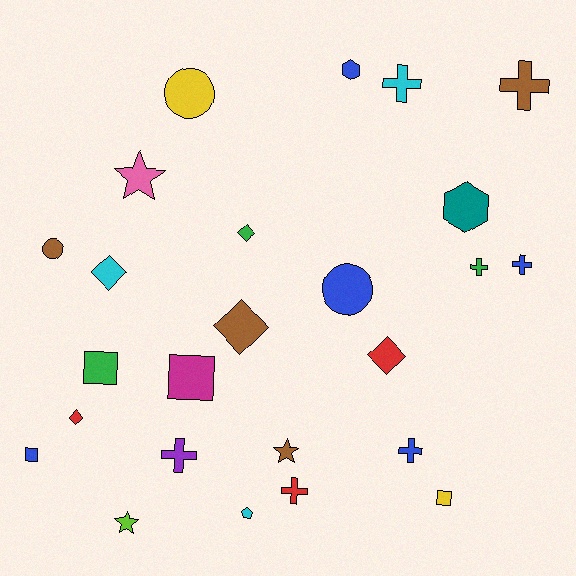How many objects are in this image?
There are 25 objects.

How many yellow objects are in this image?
There are 2 yellow objects.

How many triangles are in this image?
There are no triangles.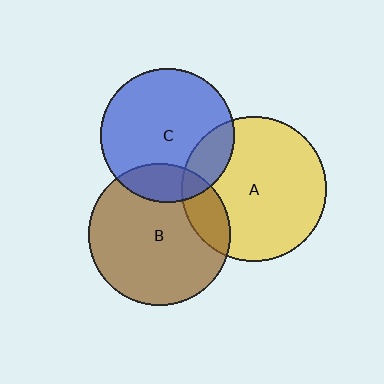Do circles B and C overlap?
Yes.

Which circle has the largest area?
Circle A (yellow).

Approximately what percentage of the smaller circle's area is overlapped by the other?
Approximately 20%.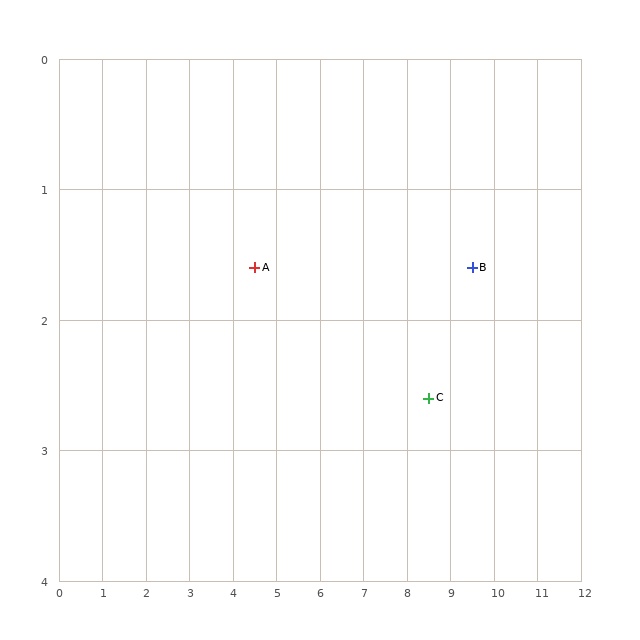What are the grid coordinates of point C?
Point C is at approximately (8.5, 2.6).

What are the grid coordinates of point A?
Point A is at approximately (4.5, 1.6).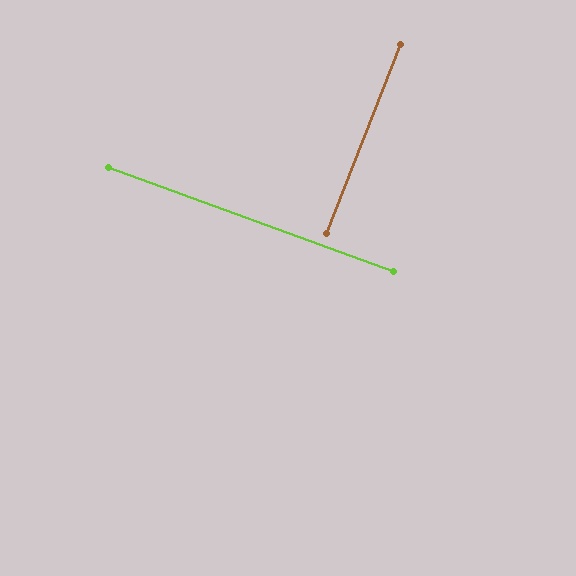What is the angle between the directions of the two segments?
Approximately 89 degrees.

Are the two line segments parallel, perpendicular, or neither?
Perpendicular — they meet at approximately 89°.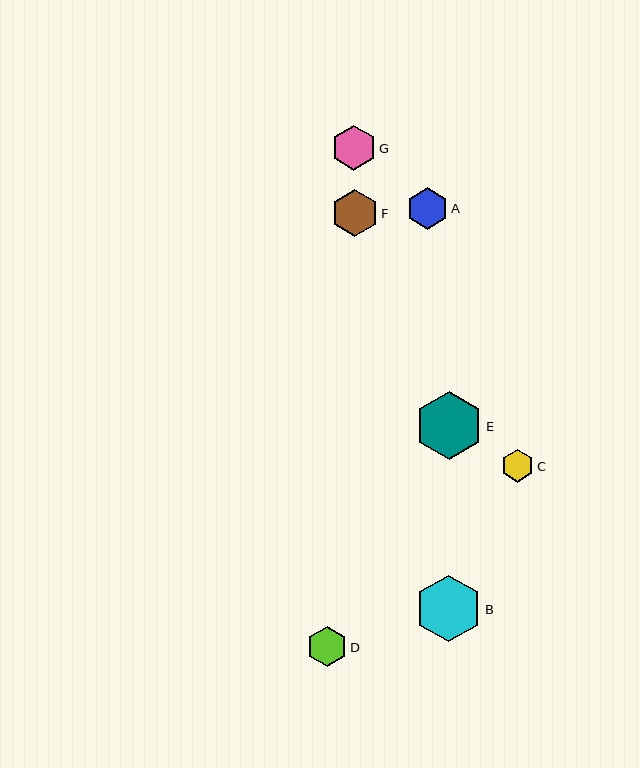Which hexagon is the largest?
Hexagon E is the largest with a size of approximately 68 pixels.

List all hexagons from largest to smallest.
From largest to smallest: E, B, F, G, A, D, C.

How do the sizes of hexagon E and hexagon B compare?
Hexagon E and hexagon B are approximately the same size.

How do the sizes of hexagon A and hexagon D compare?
Hexagon A and hexagon D are approximately the same size.